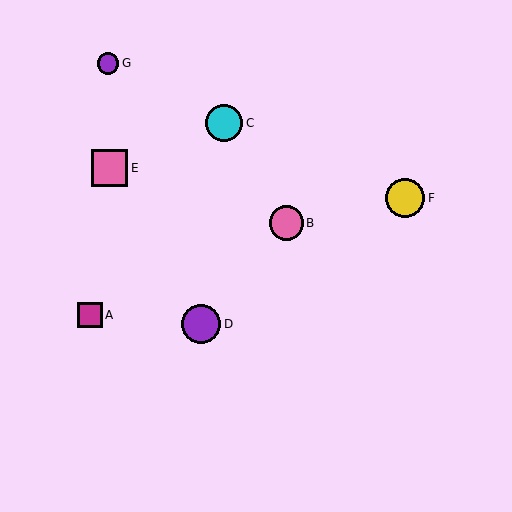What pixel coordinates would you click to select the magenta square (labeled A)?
Click at (90, 315) to select the magenta square A.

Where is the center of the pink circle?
The center of the pink circle is at (286, 223).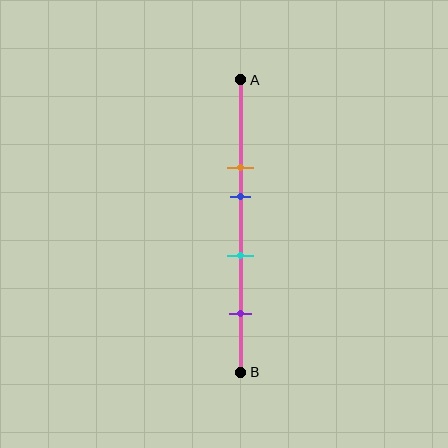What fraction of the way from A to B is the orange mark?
The orange mark is approximately 30% (0.3) of the way from A to B.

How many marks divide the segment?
There are 4 marks dividing the segment.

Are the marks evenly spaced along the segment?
No, the marks are not evenly spaced.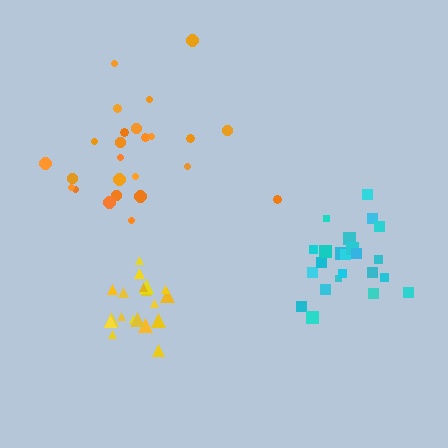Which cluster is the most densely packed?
Yellow.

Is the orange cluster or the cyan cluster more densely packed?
Cyan.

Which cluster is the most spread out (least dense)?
Orange.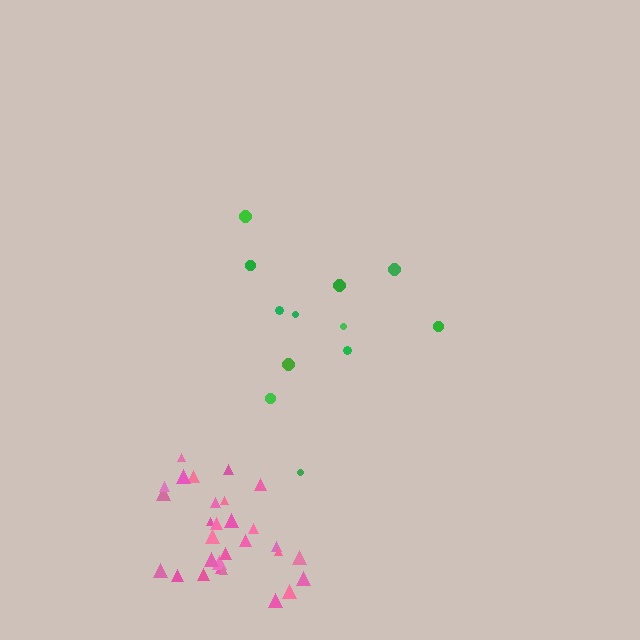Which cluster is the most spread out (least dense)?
Green.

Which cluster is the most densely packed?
Pink.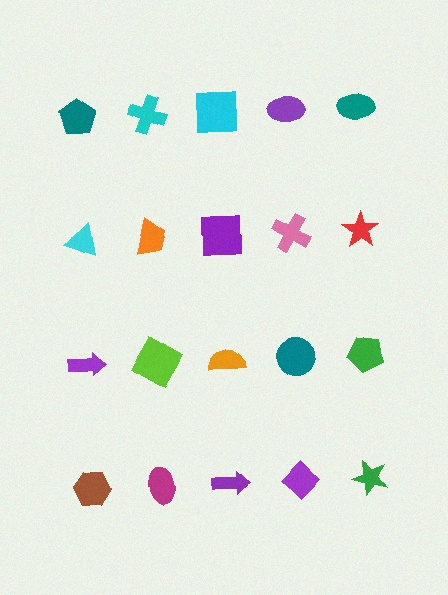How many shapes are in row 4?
5 shapes.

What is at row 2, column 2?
An orange trapezoid.